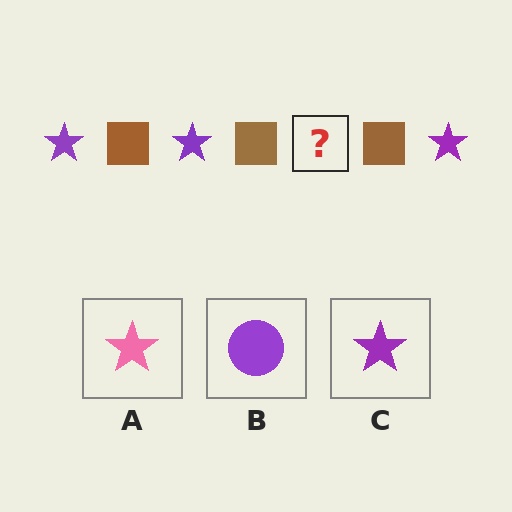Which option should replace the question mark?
Option C.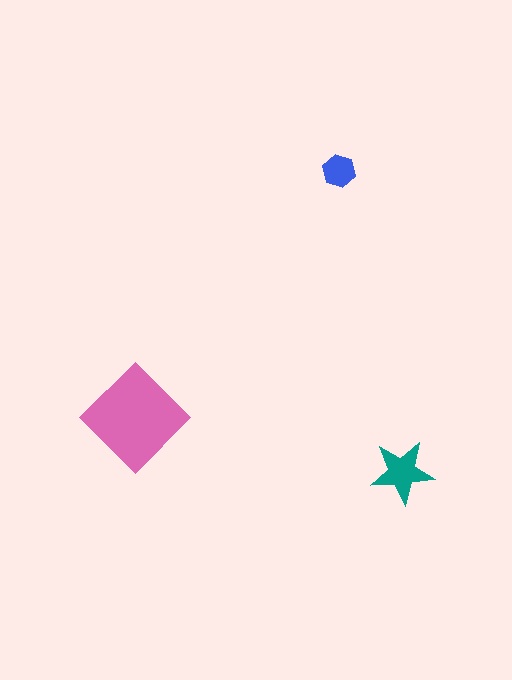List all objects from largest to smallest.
The pink diamond, the teal star, the blue hexagon.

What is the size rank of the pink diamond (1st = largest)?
1st.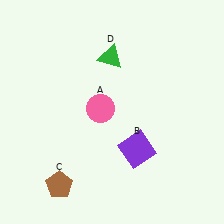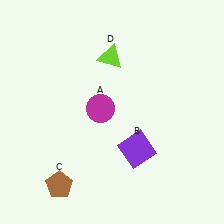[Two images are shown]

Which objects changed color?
A changed from pink to magenta. D changed from green to lime.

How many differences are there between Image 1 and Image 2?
There are 2 differences between the two images.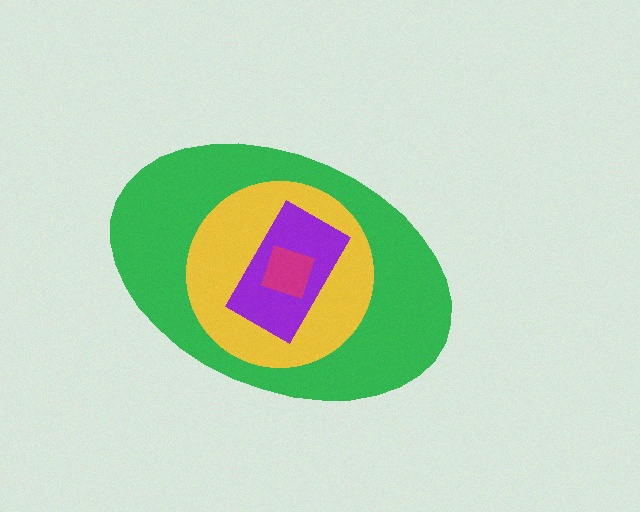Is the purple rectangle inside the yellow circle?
Yes.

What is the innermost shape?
The magenta square.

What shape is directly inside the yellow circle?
The purple rectangle.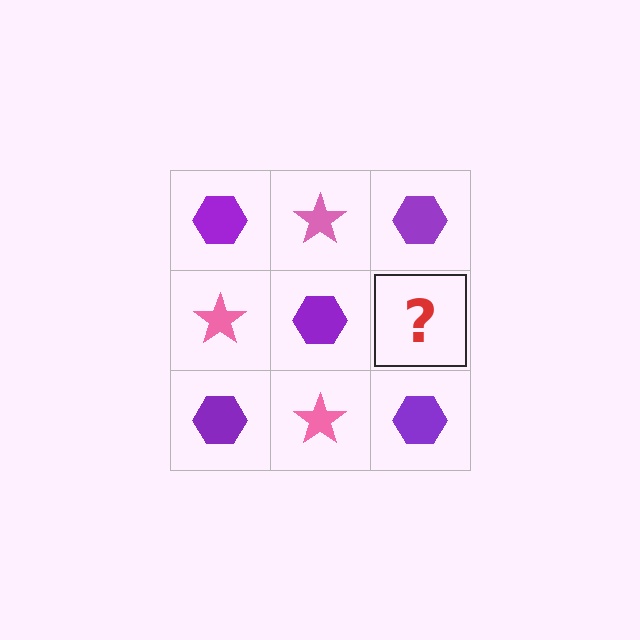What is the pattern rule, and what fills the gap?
The rule is that it alternates purple hexagon and pink star in a checkerboard pattern. The gap should be filled with a pink star.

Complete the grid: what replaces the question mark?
The question mark should be replaced with a pink star.